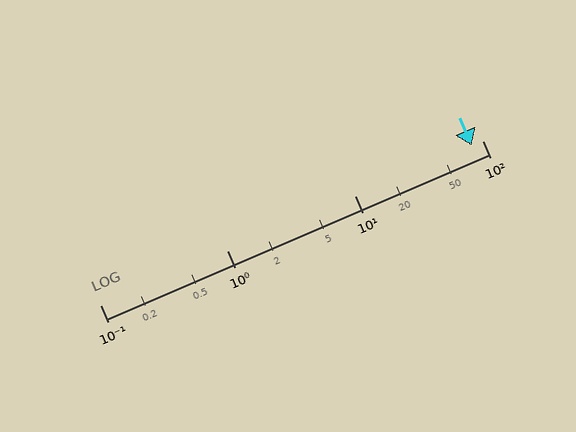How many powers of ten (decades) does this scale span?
The scale spans 3 decades, from 0.1 to 100.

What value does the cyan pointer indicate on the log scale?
The pointer indicates approximately 82.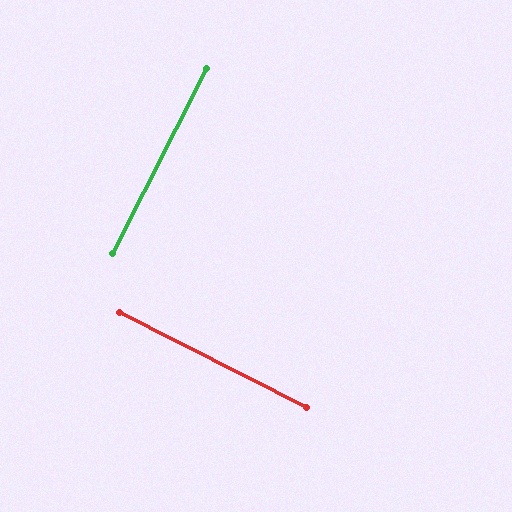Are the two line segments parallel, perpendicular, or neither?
Perpendicular — they meet at approximately 90°.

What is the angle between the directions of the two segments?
Approximately 90 degrees.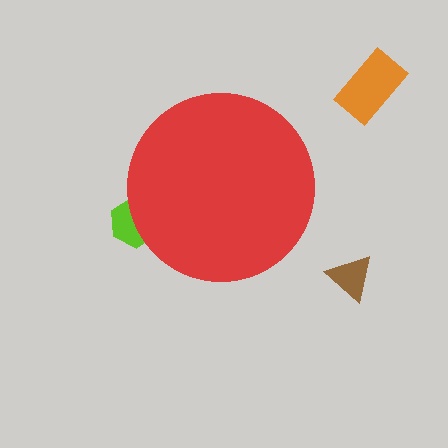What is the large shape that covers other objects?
A red circle.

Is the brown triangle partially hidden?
No, the brown triangle is fully visible.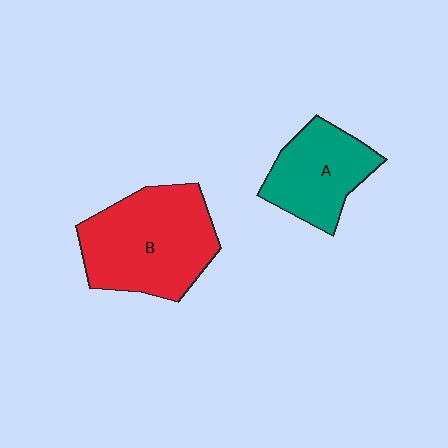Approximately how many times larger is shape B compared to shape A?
Approximately 1.5 times.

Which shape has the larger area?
Shape B (red).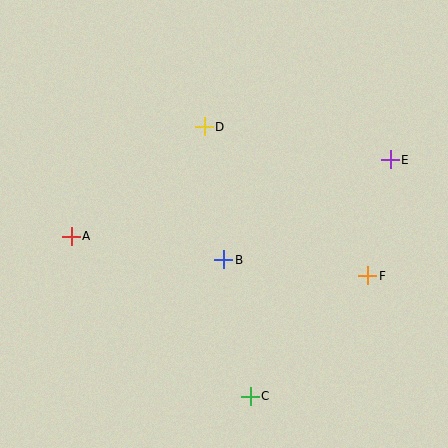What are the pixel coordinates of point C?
Point C is at (250, 396).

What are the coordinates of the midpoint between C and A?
The midpoint between C and A is at (161, 316).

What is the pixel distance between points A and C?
The distance between A and C is 240 pixels.